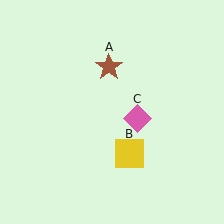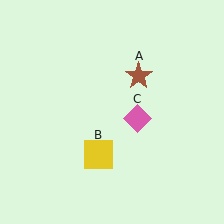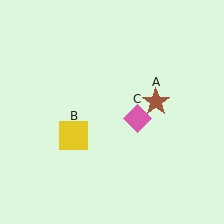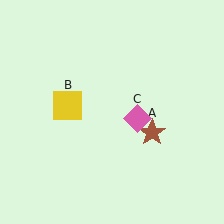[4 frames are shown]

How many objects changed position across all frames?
2 objects changed position: brown star (object A), yellow square (object B).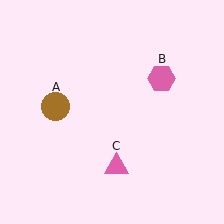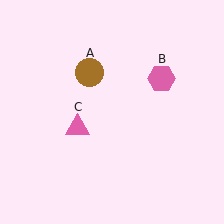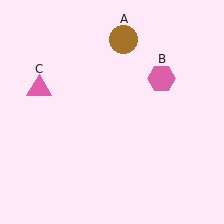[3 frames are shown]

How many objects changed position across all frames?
2 objects changed position: brown circle (object A), pink triangle (object C).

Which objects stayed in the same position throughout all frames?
Pink hexagon (object B) remained stationary.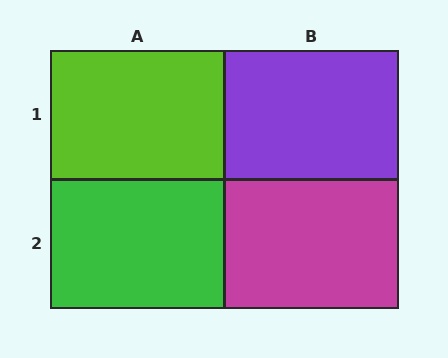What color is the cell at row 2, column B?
Magenta.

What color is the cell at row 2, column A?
Green.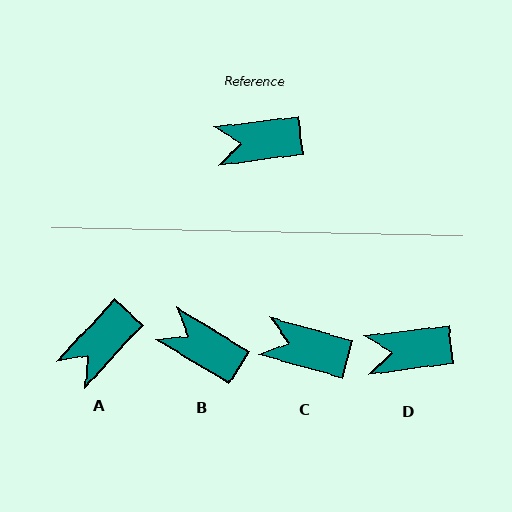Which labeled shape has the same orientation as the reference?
D.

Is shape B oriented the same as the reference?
No, it is off by about 39 degrees.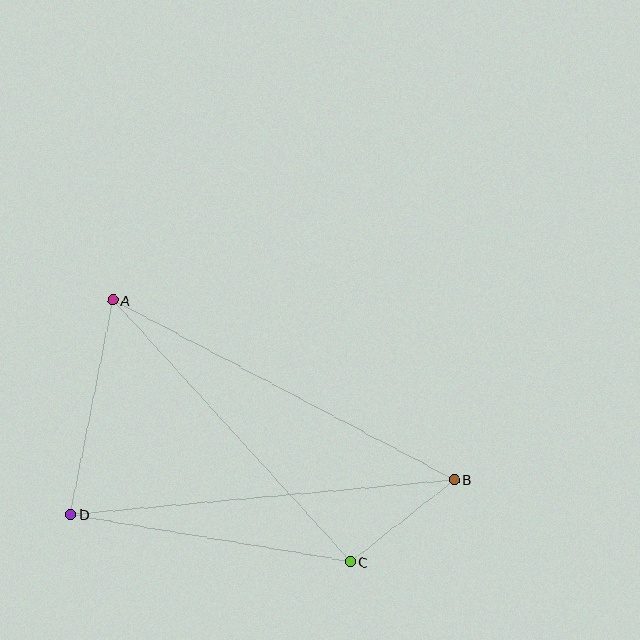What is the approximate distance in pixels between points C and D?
The distance between C and D is approximately 284 pixels.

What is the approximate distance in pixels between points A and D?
The distance between A and D is approximately 219 pixels.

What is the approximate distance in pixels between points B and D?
The distance between B and D is approximately 386 pixels.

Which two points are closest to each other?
Points B and C are closest to each other.